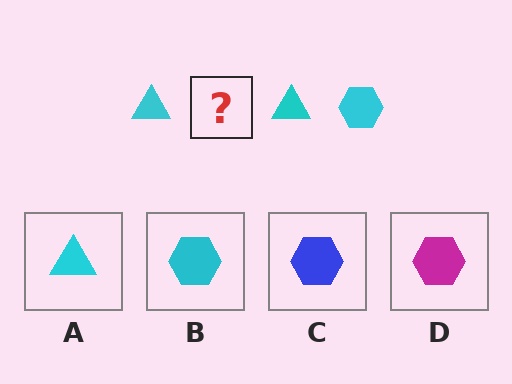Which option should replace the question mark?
Option B.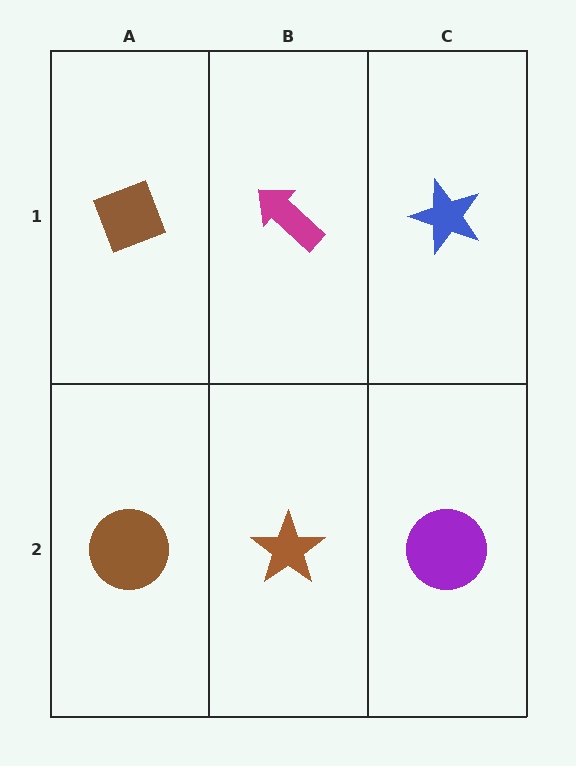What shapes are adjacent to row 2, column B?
A magenta arrow (row 1, column B), a brown circle (row 2, column A), a purple circle (row 2, column C).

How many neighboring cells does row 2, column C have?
2.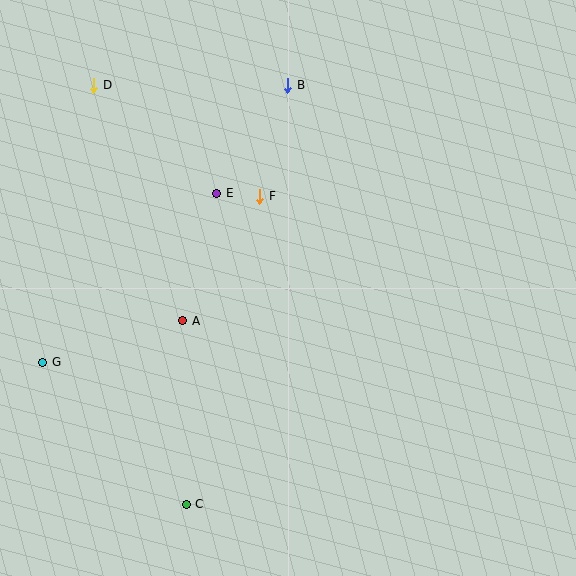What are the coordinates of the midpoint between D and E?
The midpoint between D and E is at (155, 139).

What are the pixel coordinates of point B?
Point B is at (288, 85).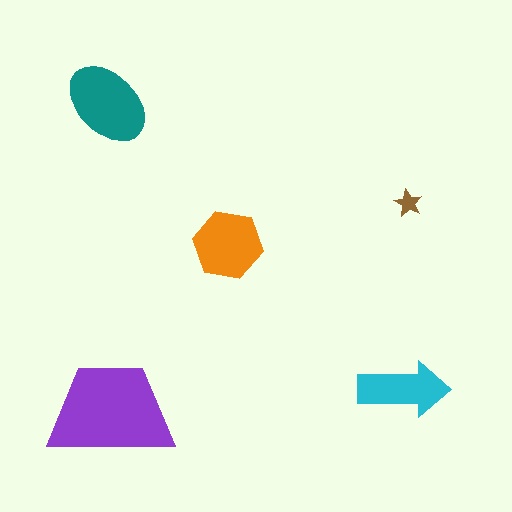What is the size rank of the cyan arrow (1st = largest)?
4th.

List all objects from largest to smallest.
The purple trapezoid, the teal ellipse, the orange hexagon, the cyan arrow, the brown star.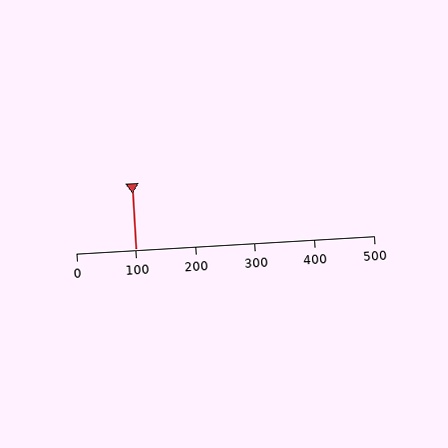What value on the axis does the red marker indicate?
The marker indicates approximately 100.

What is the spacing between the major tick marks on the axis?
The major ticks are spaced 100 apart.